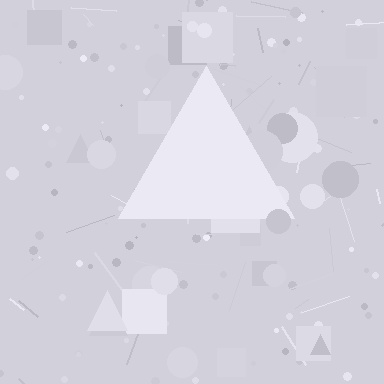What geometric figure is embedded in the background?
A triangle is embedded in the background.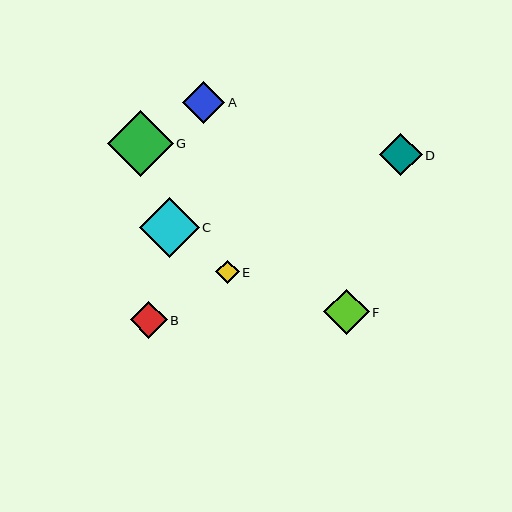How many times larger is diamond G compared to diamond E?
Diamond G is approximately 2.8 times the size of diamond E.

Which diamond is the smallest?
Diamond E is the smallest with a size of approximately 24 pixels.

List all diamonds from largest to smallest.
From largest to smallest: G, C, F, D, A, B, E.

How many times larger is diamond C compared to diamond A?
Diamond C is approximately 1.4 times the size of diamond A.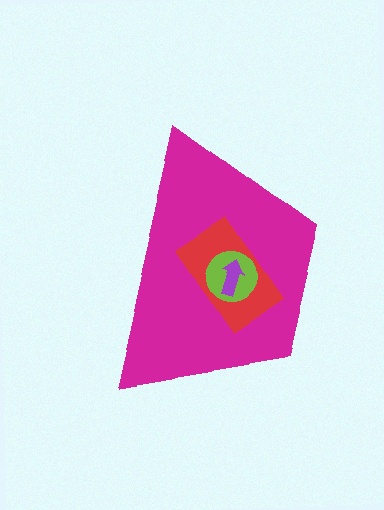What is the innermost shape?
The purple arrow.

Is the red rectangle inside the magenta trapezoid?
Yes.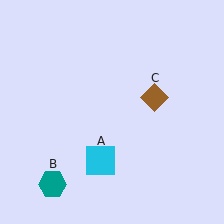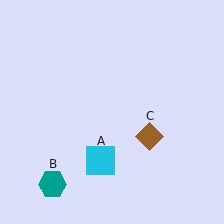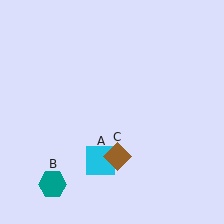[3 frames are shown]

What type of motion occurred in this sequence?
The brown diamond (object C) rotated clockwise around the center of the scene.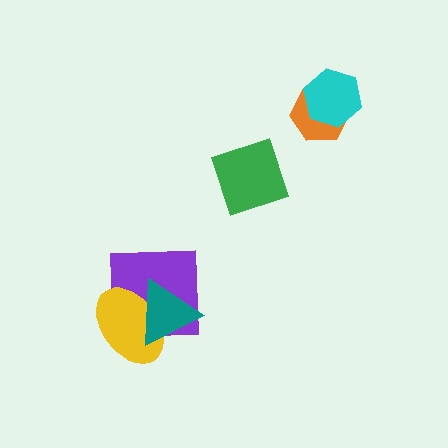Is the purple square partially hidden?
Yes, it is partially covered by another shape.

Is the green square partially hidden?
No, no other shape covers it.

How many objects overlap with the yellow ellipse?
2 objects overlap with the yellow ellipse.